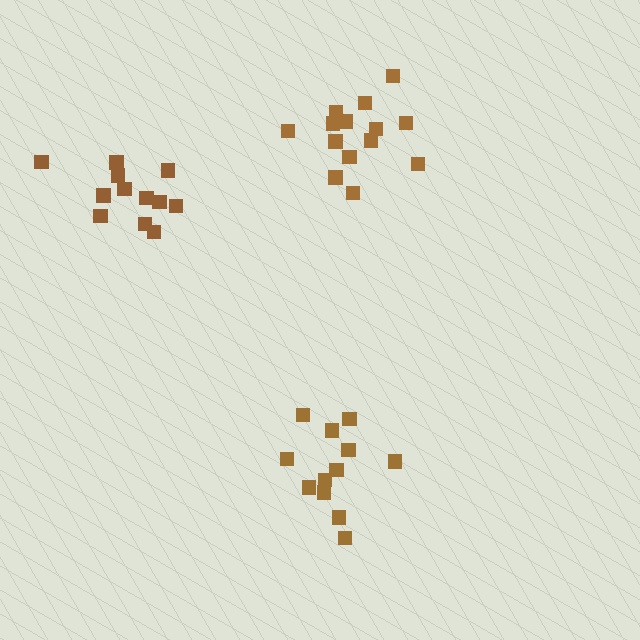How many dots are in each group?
Group 1: 13 dots, Group 2: 15 dots, Group 3: 12 dots (40 total).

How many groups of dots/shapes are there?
There are 3 groups.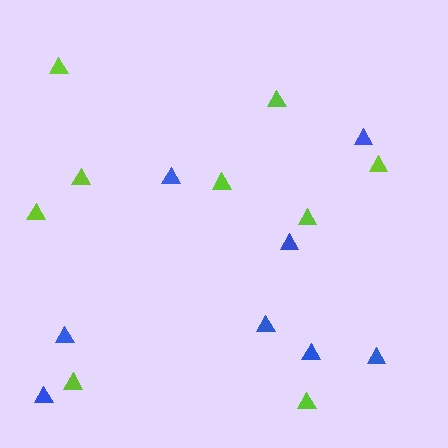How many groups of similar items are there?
There are 2 groups: one group of lime triangles (9) and one group of blue triangles (8).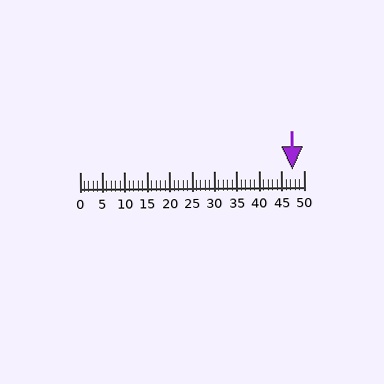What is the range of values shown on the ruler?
The ruler shows values from 0 to 50.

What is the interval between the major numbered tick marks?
The major tick marks are spaced 5 units apart.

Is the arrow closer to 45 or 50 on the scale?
The arrow is closer to 45.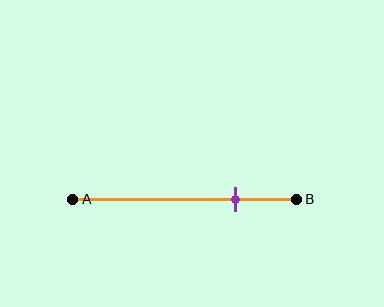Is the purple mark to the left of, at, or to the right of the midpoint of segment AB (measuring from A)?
The purple mark is to the right of the midpoint of segment AB.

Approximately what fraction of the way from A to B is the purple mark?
The purple mark is approximately 75% of the way from A to B.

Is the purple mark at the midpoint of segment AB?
No, the mark is at about 75% from A, not at the 50% midpoint.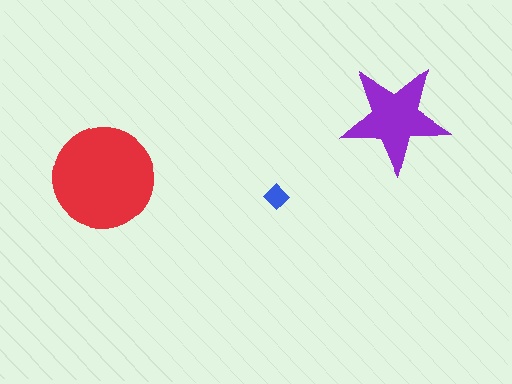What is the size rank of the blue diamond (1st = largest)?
3rd.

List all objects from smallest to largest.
The blue diamond, the purple star, the red circle.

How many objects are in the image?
There are 3 objects in the image.